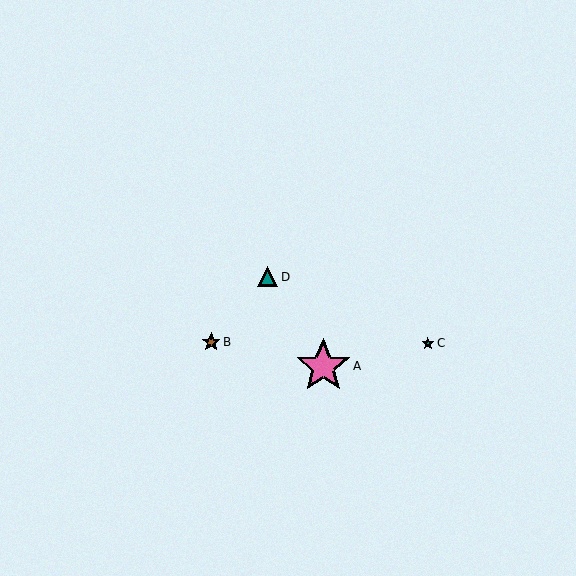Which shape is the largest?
The pink star (labeled A) is the largest.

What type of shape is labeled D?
Shape D is a teal triangle.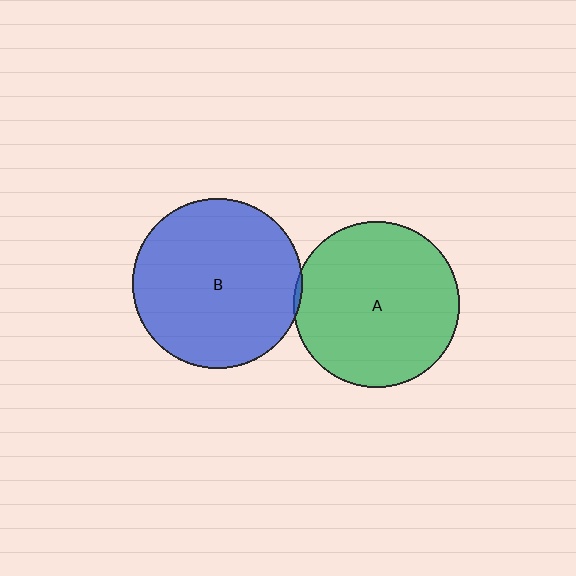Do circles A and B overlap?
Yes.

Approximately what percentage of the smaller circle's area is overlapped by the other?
Approximately 5%.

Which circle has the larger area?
Circle B (blue).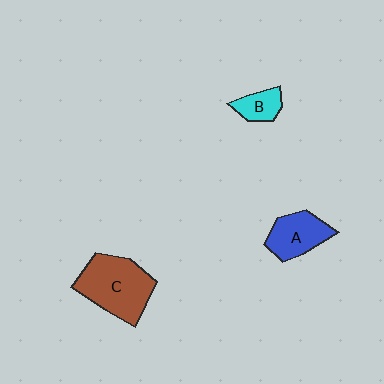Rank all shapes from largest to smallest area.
From largest to smallest: C (brown), A (blue), B (cyan).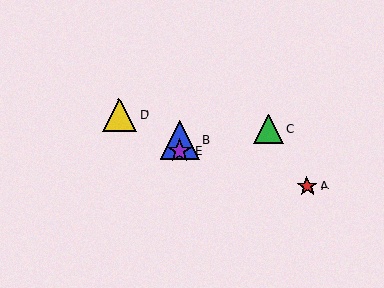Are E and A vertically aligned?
No, E is at x≈180 and A is at x≈307.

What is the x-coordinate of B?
Object B is at x≈180.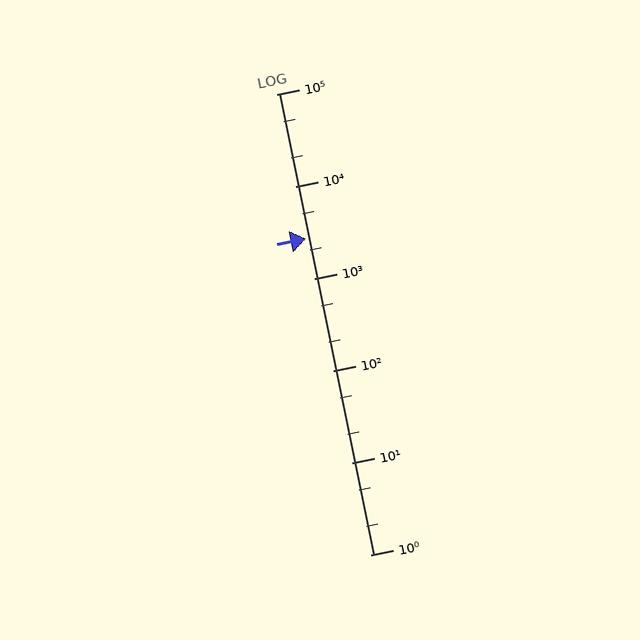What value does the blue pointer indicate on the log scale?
The pointer indicates approximately 2700.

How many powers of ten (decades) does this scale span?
The scale spans 5 decades, from 1 to 100000.